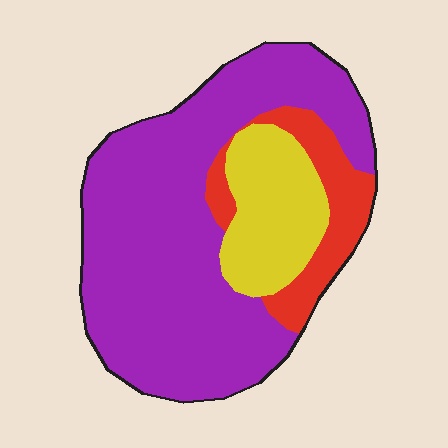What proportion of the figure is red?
Red covers about 15% of the figure.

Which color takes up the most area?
Purple, at roughly 70%.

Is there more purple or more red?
Purple.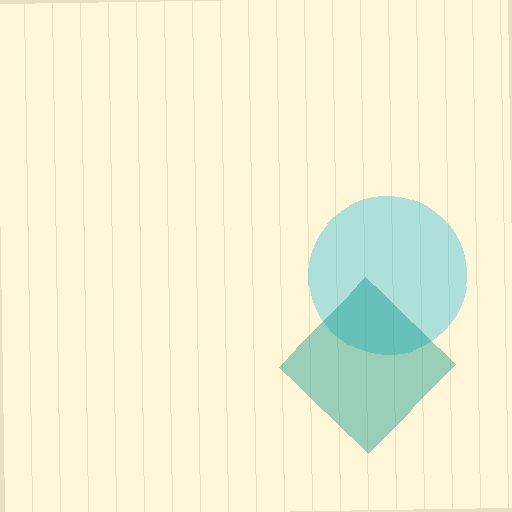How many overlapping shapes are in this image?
There are 2 overlapping shapes in the image.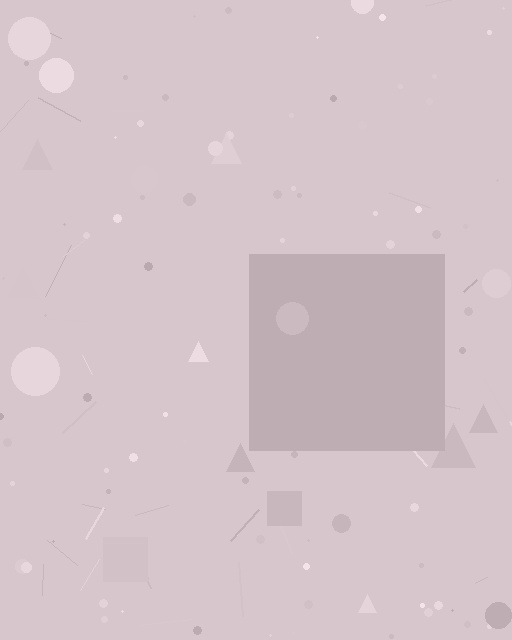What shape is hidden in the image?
A square is hidden in the image.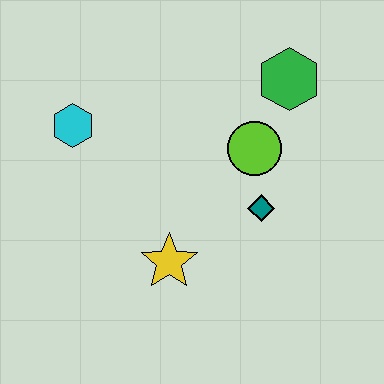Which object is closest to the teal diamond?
The lime circle is closest to the teal diamond.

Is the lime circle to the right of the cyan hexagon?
Yes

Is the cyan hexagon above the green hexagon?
No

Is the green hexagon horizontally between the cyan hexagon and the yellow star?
No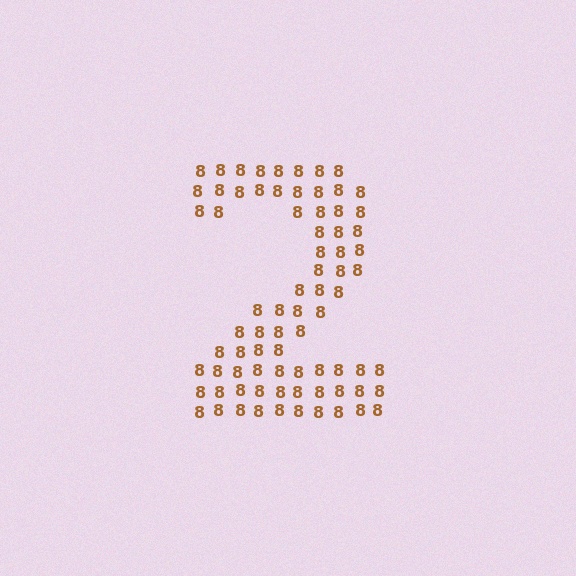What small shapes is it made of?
It is made of small digit 8's.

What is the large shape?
The large shape is the digit 2.